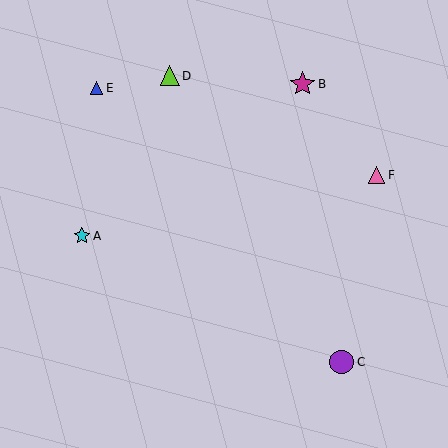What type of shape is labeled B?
Shape B is a magenta star.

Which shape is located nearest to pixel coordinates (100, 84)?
The blue triangle (labeled E) at (97, 88) is nearest to that location.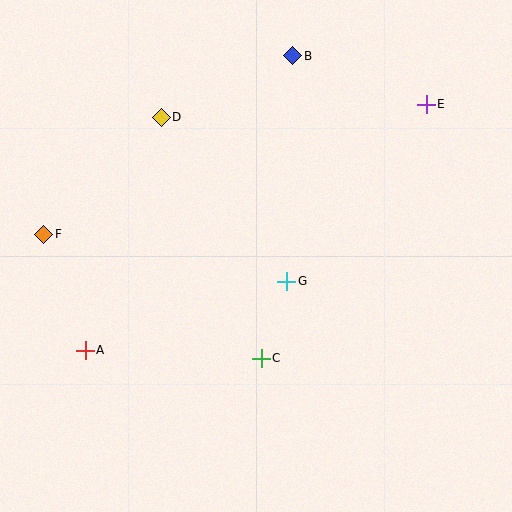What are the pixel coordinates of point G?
Point G is at (287, 281).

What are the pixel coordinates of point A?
Point A is at (85, 350).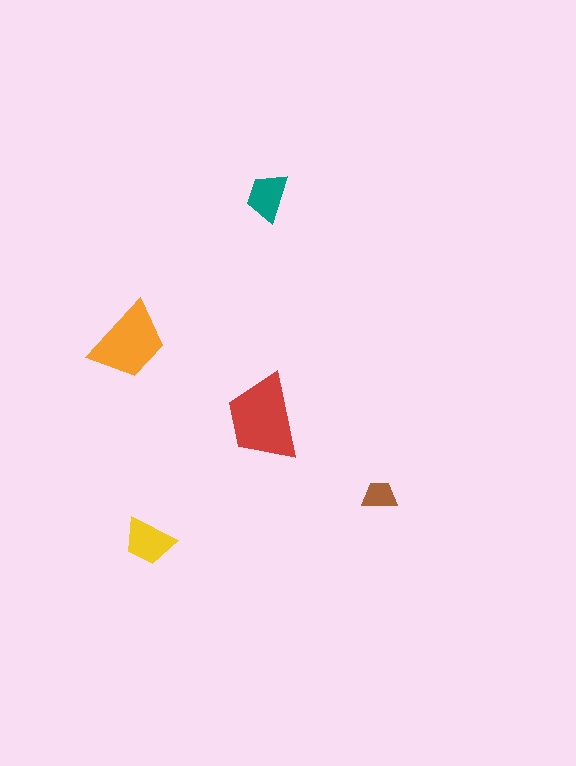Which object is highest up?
The teal trapezoid is topmost.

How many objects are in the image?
There are 5 objects in the image.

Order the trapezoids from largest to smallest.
the red one, the orange one, the yellow one, the teal one, the brown one.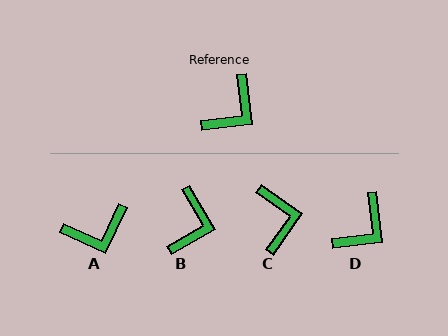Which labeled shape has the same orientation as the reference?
D.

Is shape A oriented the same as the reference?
No, it is off by about 32 degrees.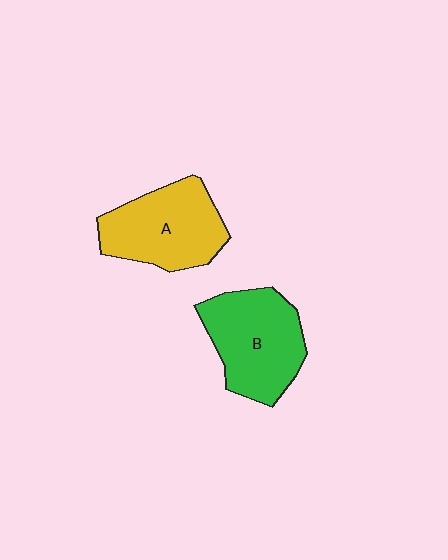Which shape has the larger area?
Shape B (green).